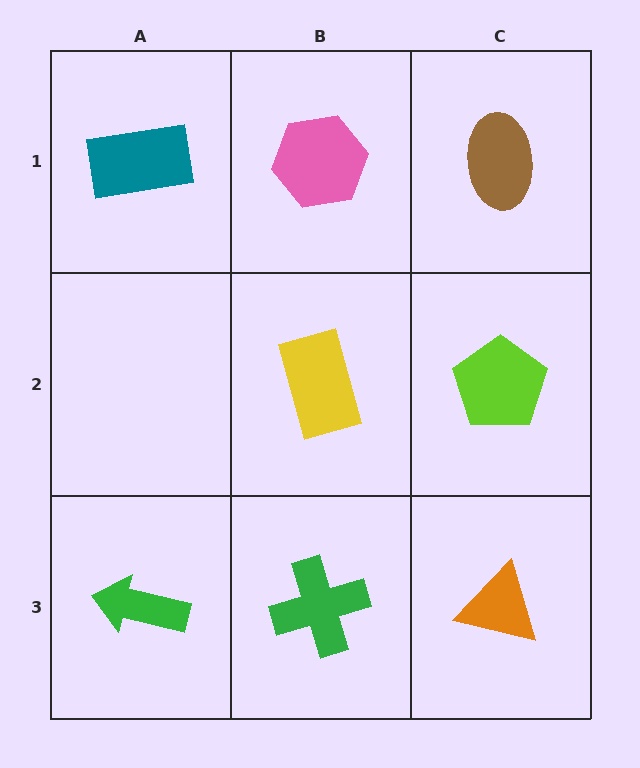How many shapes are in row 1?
3 shapes.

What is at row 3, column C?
An orange triangle.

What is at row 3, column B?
A green cross.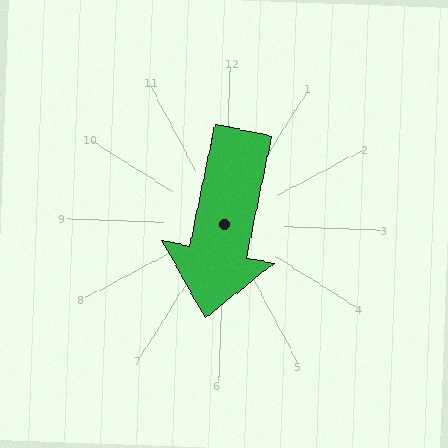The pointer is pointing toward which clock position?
Roughly 6 o'clock.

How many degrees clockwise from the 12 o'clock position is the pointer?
Approximately 189 degrees.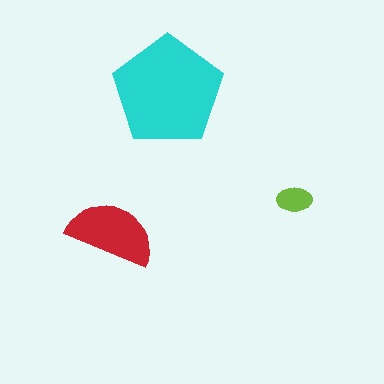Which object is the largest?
The cyan pentagon.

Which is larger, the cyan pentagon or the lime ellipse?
The cyan pentagon.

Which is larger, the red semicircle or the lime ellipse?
The red semicircle.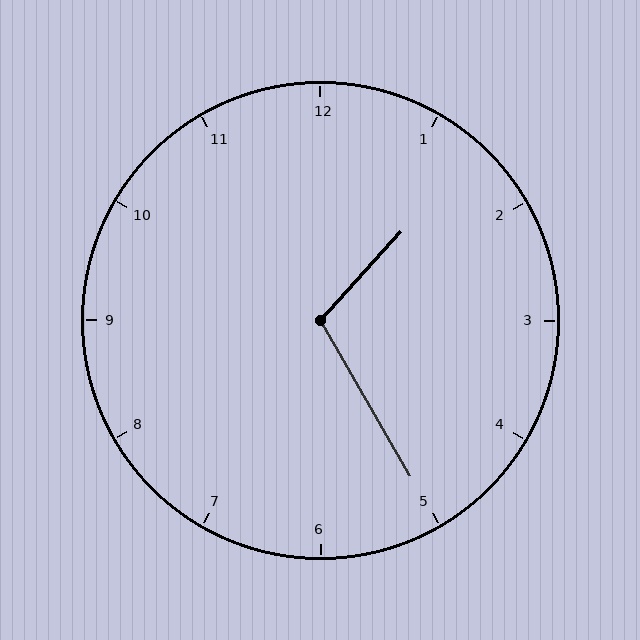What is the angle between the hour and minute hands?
Approximately 108 degrees.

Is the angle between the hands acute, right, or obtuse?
It is obtuse.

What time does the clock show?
1:25.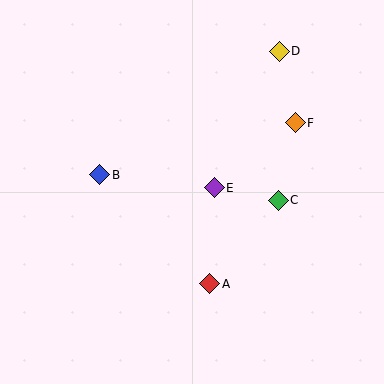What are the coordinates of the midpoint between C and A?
The midpoint between C and A is at (244, 242).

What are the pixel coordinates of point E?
Point E is at (214, 188).